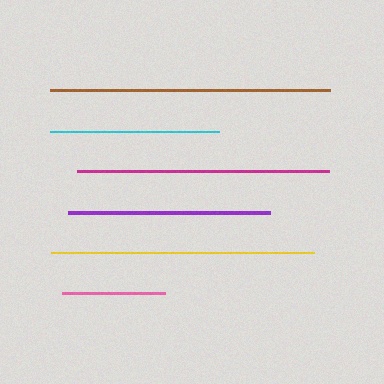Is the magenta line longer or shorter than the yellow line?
The yellow line is longer than the magenta line.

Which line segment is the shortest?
The pink line is the shortest at approximately 102 pixels.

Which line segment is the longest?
The brown line is the longest at approximately 280 pixels.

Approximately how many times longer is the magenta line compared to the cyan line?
The magenta line is approximately 1.5 times the length of the cyan line.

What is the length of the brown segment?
The brown segment is approximately 280 pixels long.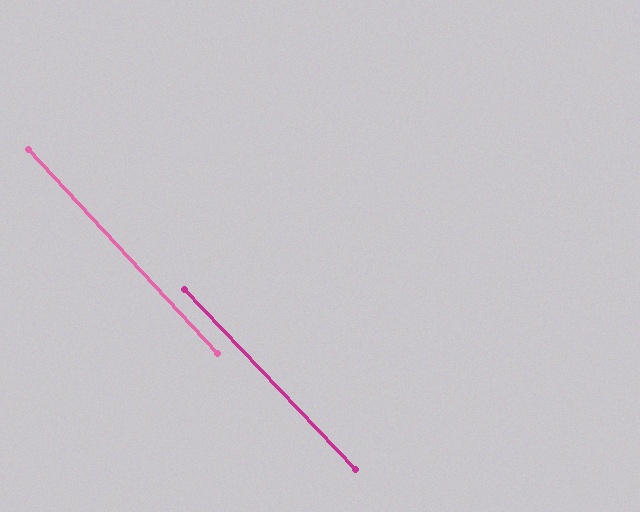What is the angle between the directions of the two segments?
Approximately 1 degree.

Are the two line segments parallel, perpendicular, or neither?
Parallel — their directions differ by only 0.7°.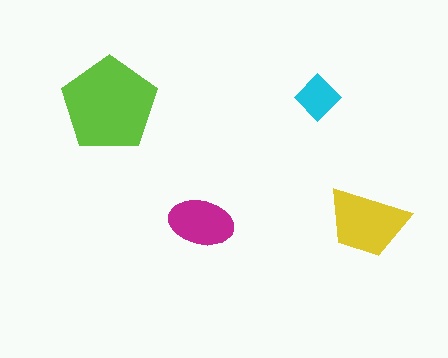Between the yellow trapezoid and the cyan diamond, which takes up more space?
The yellow trapezoid.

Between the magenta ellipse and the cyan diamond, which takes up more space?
The magenta ellipse.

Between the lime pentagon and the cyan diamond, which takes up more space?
The lime pentagon.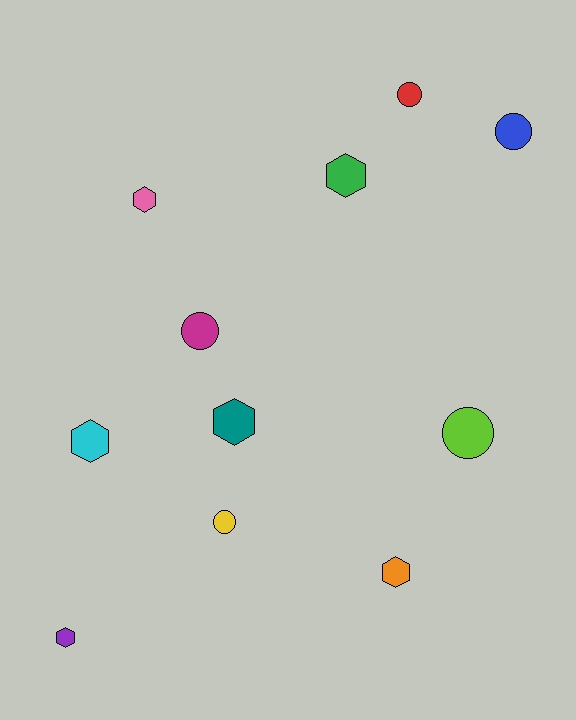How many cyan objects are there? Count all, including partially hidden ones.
There is 1 cyan object.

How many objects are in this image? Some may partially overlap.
There are 11 objects.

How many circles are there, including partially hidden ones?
There are 5 circles.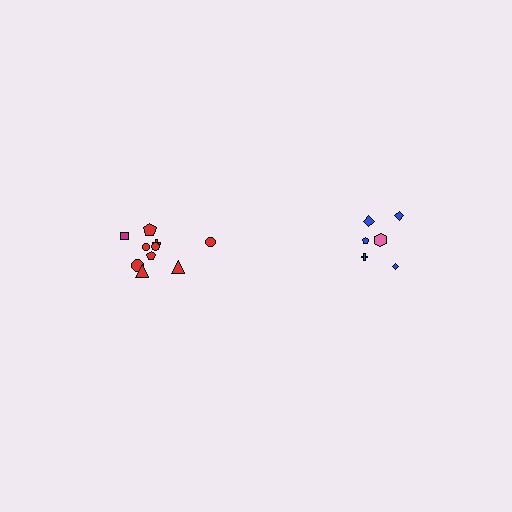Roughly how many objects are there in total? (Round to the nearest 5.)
Roughly 15 objects in total.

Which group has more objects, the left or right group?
The left group.